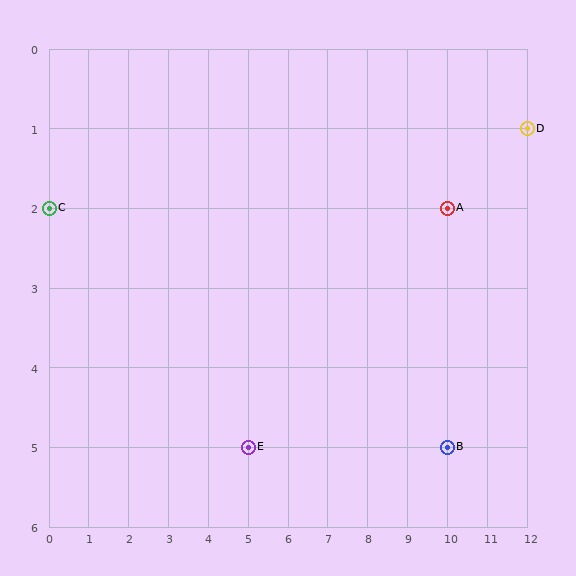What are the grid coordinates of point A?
Point A is at grid coordinates (10, 2).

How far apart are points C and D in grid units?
Points C and D are 12 columns and 1 row apart (about 12.0 grid units diagonally).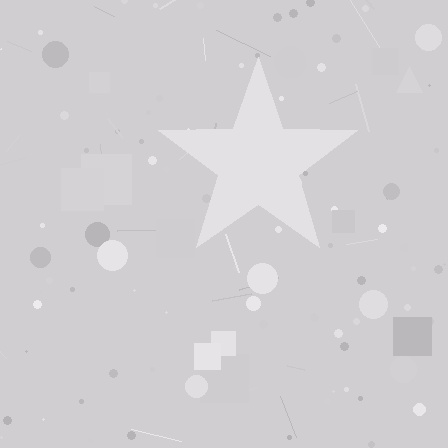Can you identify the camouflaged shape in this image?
The camouflaged shape is a star.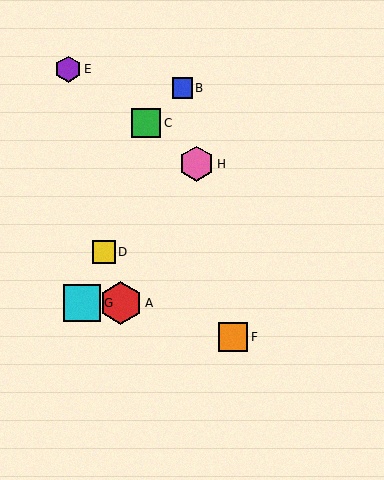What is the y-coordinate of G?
Object G is at y≈303.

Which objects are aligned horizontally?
Objects A, G are aligned horizontally.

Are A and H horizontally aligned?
No, A is at y≈303 and H is at y≈164.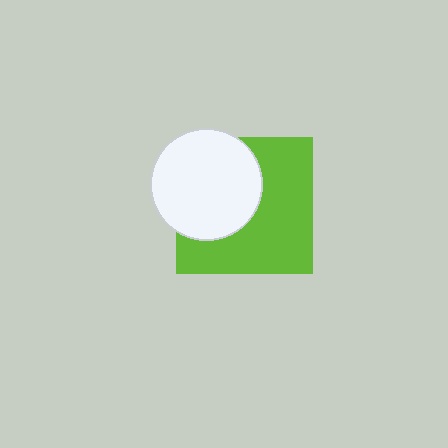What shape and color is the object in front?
The object in front is a white circle.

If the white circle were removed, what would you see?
You would see the complete lime square.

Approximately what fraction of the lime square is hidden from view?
Roughly 42% of the lime square is hidden behind the white circle.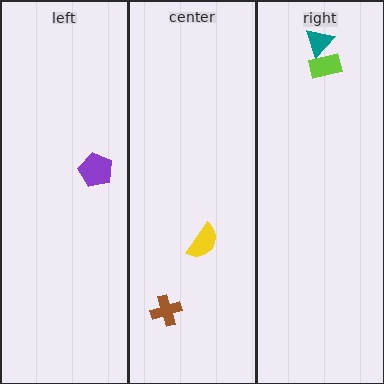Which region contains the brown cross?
The center region.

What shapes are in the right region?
The teal triangle, the lime rectangle.